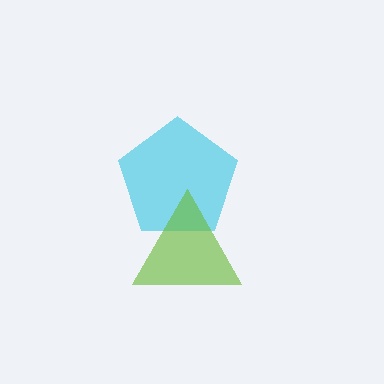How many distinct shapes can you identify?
There are 2 distinct shapes: a cyan pentagon, a lime triangle.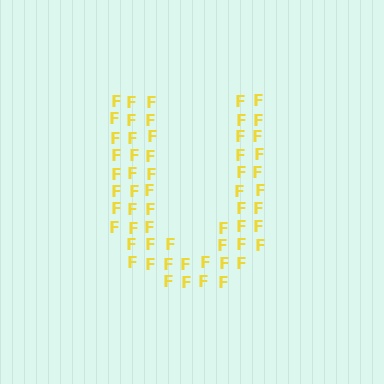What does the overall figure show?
The overall figure shows the letter U.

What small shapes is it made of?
It is made of small letter F's.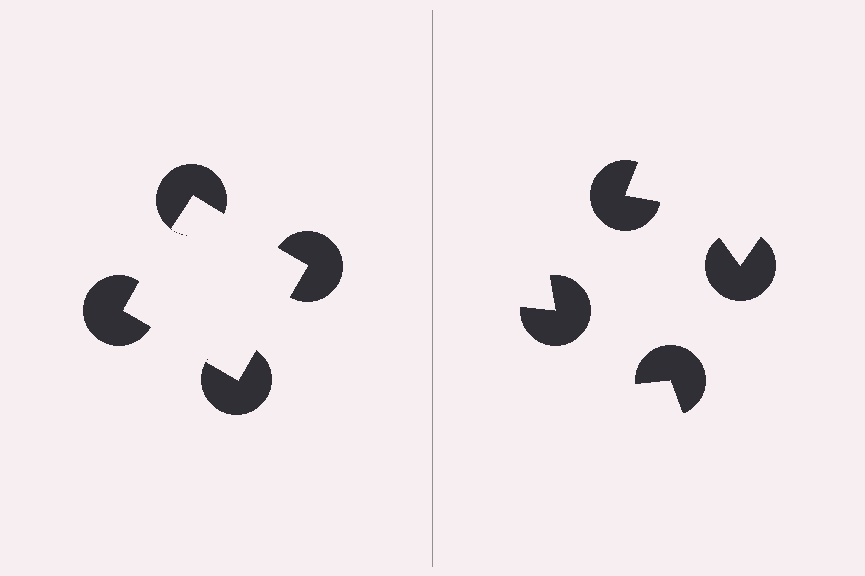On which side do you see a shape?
An illusory square appears on the left side. On the right side the wedge cuts are rotated, so no coherent shape forms.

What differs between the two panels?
The pac-man discs are positioned identically on both sides; only the wedge orientations differ. On the left they align to a square; on the right they are misaligned.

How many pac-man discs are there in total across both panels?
8 — 4 on each side.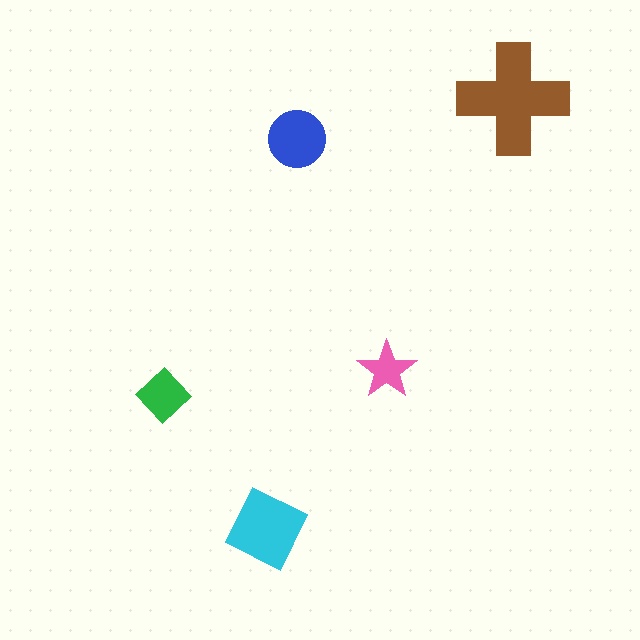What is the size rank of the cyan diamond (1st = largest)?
2nd.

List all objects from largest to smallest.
The brown cross, the cyan diamond, the blue circle, the green diamond, the pink star.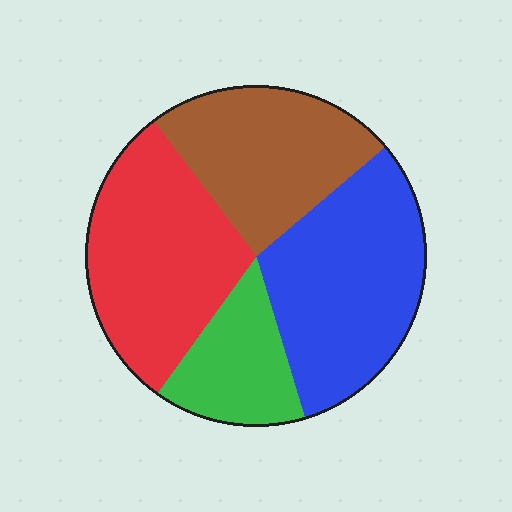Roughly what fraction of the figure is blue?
Blue takes up about one third (1/3) of the figure.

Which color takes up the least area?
Green, at roughly 15%.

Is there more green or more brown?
Brown.